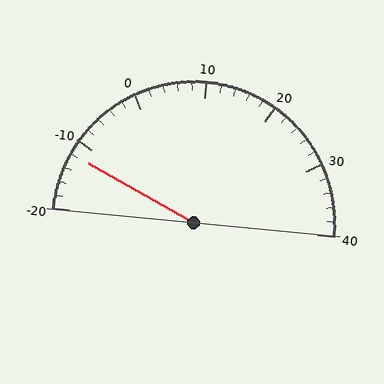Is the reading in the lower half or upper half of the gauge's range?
The reading is in the lower half of the range (-20 to 40).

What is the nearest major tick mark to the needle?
The nearest major tick mark is -10.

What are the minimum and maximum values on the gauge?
The gauge ranges from -20 to 40.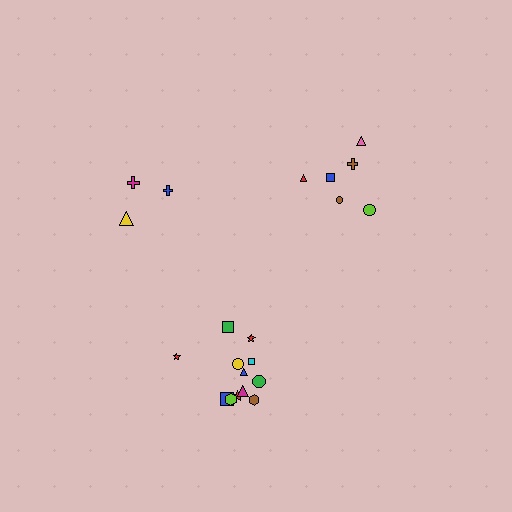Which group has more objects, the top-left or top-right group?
The top-right group.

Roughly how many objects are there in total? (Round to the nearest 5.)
Roughly 20 objects in total.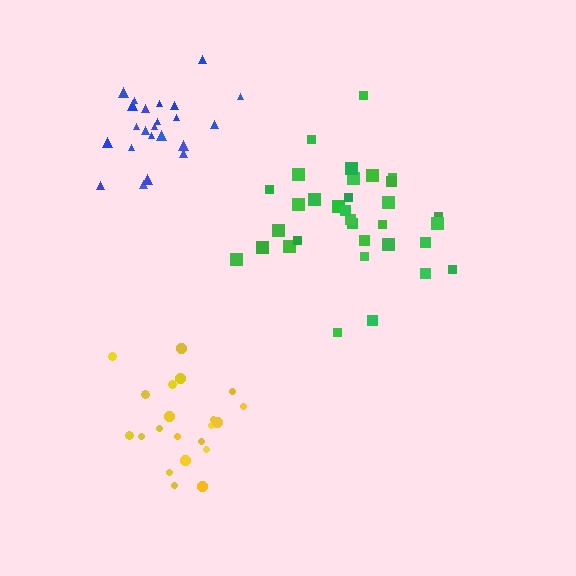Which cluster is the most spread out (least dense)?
Green.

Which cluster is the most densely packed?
Blue.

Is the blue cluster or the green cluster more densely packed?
Blue.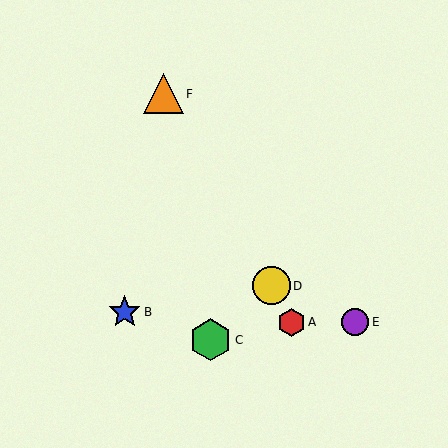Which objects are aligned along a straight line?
Objects A, D, F are aligned along a straight line.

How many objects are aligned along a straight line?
3 objects (A, D, F) are aligned along a straight line.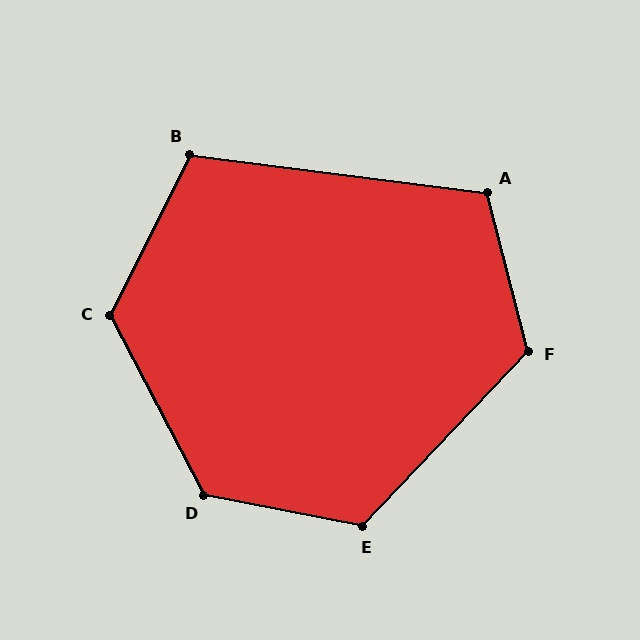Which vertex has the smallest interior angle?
B, at approximately 109 degrees.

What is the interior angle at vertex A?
Approximately 112 degrees (obtuse).